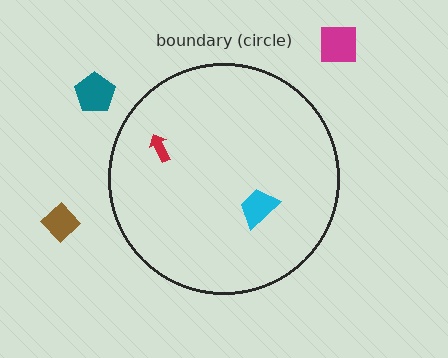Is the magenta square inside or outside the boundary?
Outside.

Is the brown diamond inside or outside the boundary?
Outside.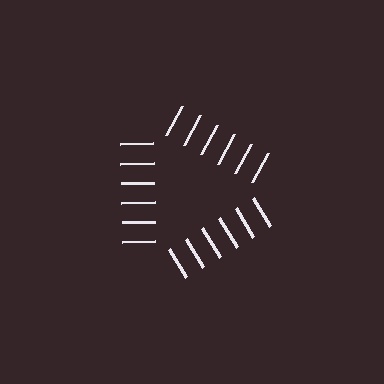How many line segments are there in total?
18 — 6 along each of the 3 edges.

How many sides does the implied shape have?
3 sides — the line-ends trace a triangle.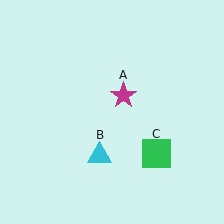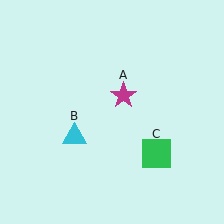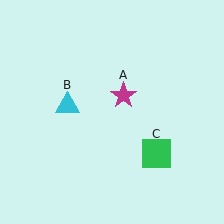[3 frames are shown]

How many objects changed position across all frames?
1 object changed position: cyan triangle (object B).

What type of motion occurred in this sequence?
The cyan triangle (object B) rotated clockwise around the center of the scene.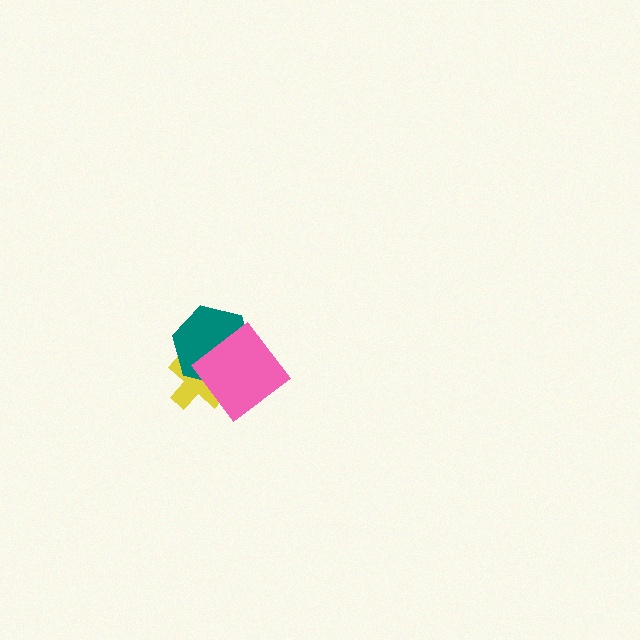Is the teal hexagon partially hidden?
Yes, it is partially covered by another shape.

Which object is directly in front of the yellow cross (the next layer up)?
The teal hexagon is directly in front of the yellow cross.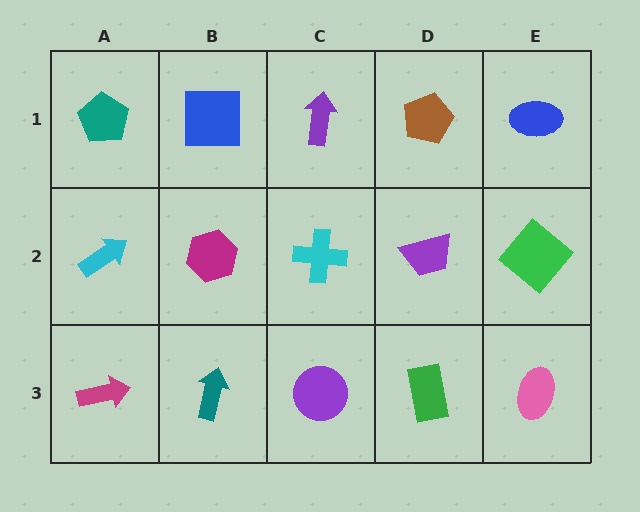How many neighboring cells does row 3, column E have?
2.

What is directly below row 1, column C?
A cyan cross.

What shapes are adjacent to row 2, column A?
A teal pentagon (row 1, column A), a magenta arrow (row 3, column A), a magenta hexagon (row 2, column B).